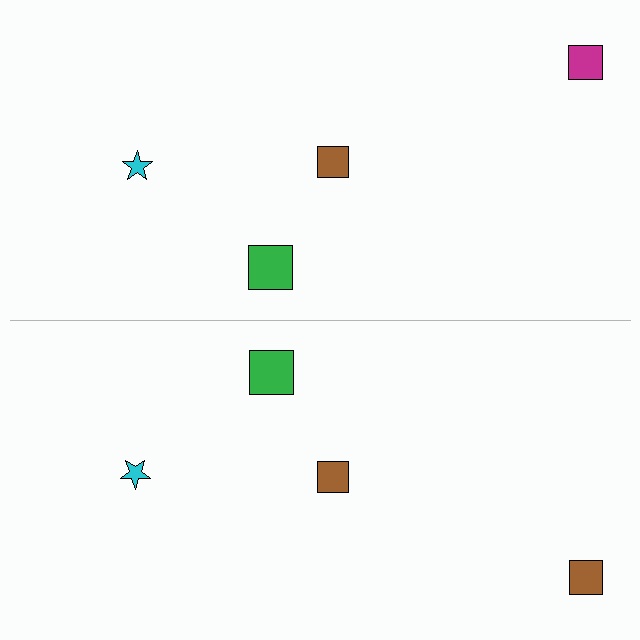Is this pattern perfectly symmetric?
No, the pattern is not perfectly symmetric. The brown square on the bottom side breaks the symmetry — its mirror counterpart is magenta.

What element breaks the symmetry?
The brown square on the bottom side breaks the symmetry — its mirror counterpart is magenta.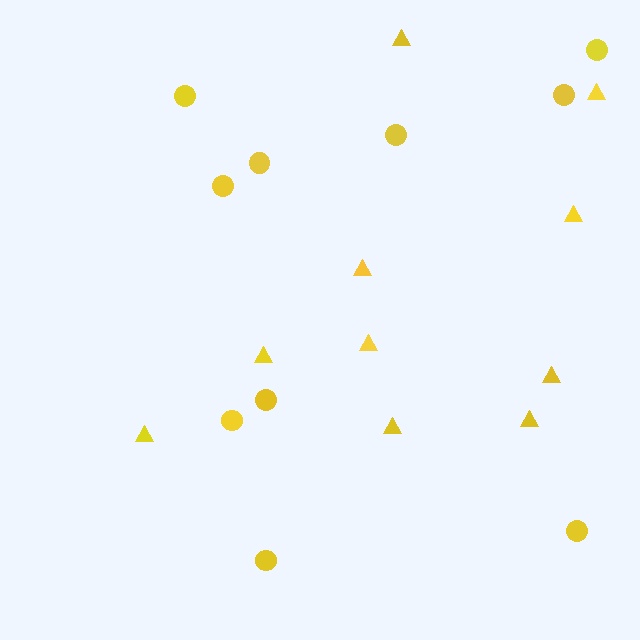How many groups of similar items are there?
There are 2 groups: one group of triangles (10) and one group of circles (10).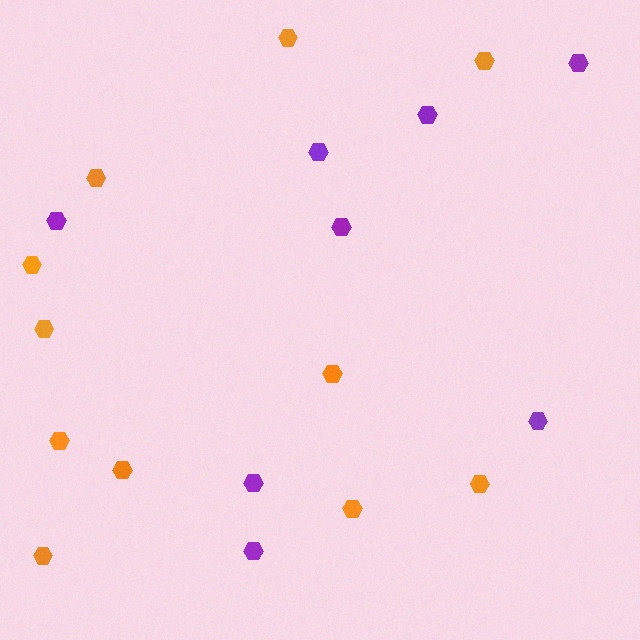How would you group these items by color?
There are 2 groups: one group of purple hexagons (8) and one group of orange hexagons (11).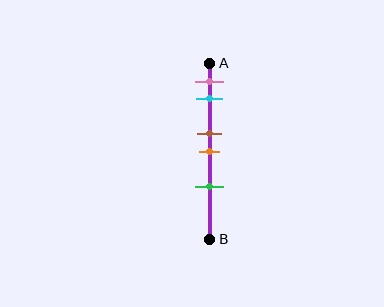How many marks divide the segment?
There are 5 marks dividing the segment.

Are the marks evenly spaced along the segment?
No, the marks are not evenly spaced.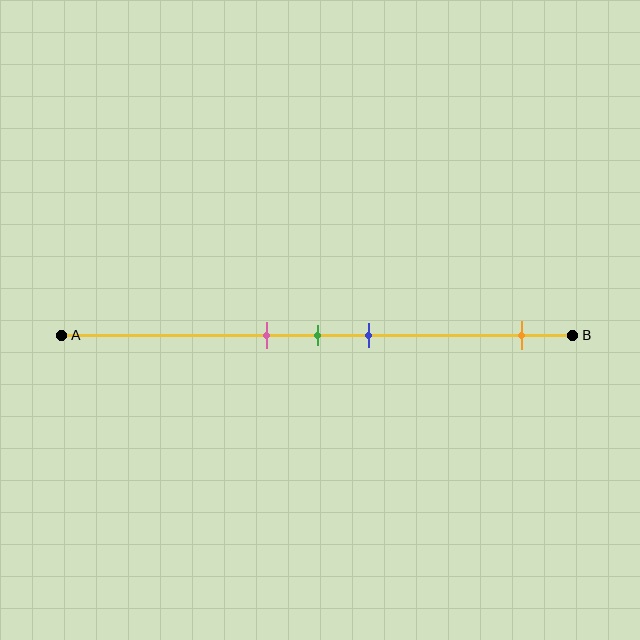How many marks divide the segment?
There are 4 marks dividing the segment.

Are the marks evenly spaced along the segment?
No, the marks are not evenly spaced.